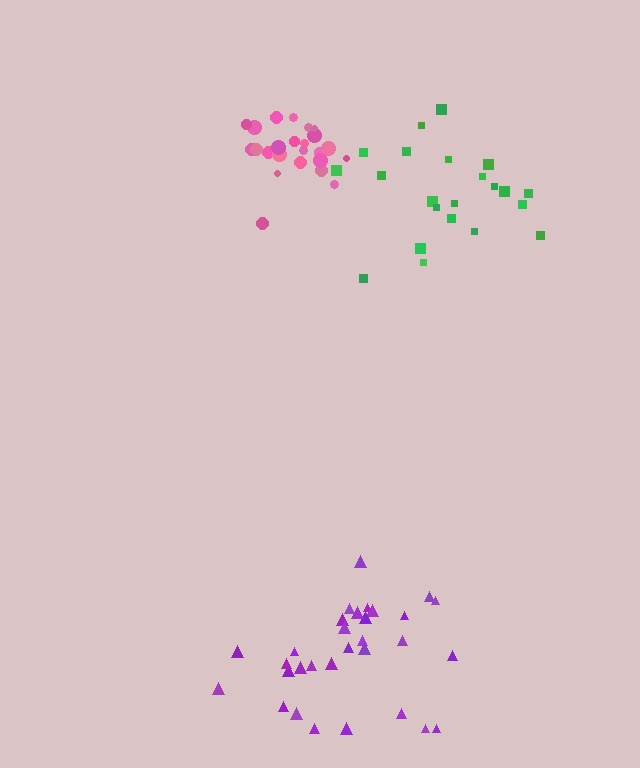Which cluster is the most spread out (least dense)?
Green.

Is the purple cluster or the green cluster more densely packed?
Purple.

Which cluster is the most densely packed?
Pink.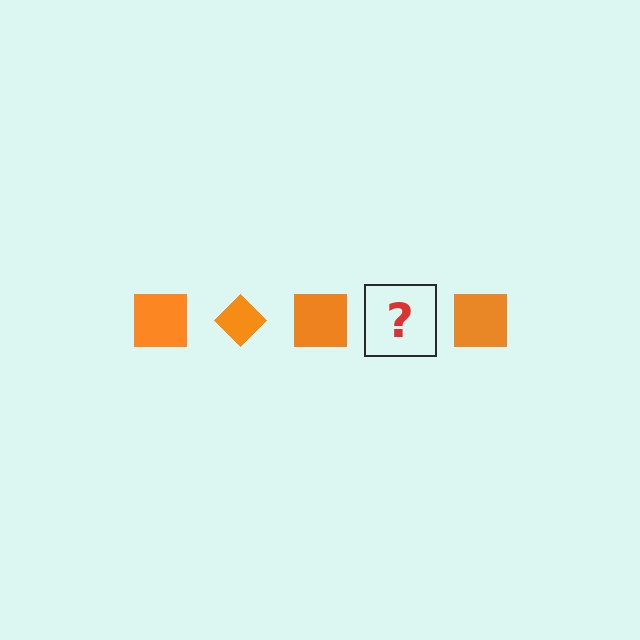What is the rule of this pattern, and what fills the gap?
The rule is that the pattern cycles through square, diamond shapes in orange. The gap should be filled with an orange diamond.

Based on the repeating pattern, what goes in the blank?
The blank should be an orange diamond.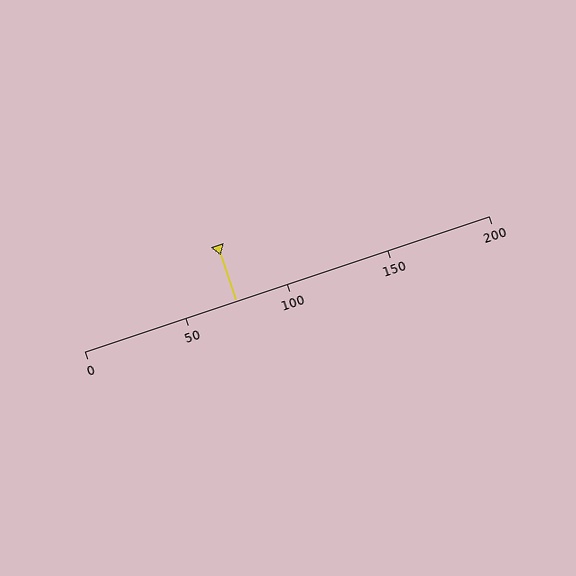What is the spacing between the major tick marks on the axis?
The major ticks are spaced 50 apart.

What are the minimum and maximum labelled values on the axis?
The axis runs from 0 to 200.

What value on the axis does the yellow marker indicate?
The marker indicates approximately 75.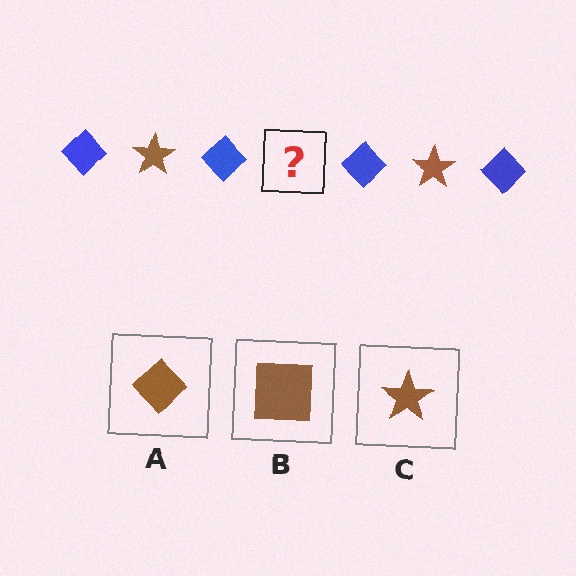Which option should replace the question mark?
Option C.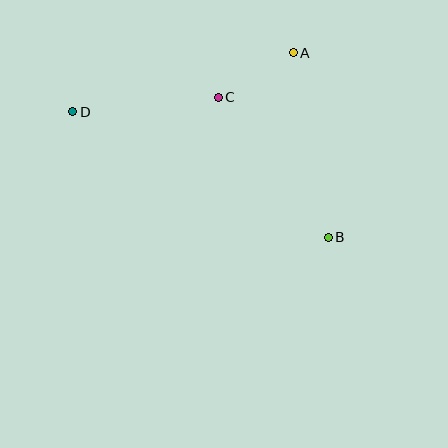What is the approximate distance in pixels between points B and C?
The distance between B and C is approximately 178 pixels.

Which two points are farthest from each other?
Points B and D are farthest from each other.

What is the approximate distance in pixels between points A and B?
The distance between A and B is approximately 188 pixels.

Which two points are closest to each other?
Points A and C are closest to each other.